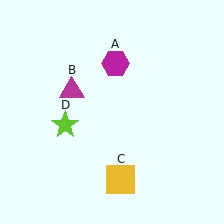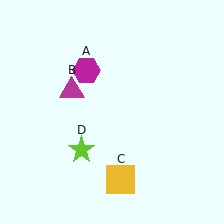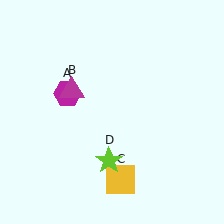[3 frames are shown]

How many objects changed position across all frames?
2 objects changed position: magenta hexagon (object A), lime star (object D).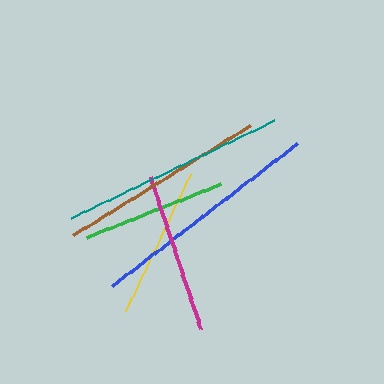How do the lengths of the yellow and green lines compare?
The yellow and green lines are approximately the same length.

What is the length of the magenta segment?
The magenta segment is approximately 161 pixels long.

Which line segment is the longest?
The blue line is the longest at approximately 233 pixels.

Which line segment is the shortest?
The green line is the shortest at approximately 144 pixels.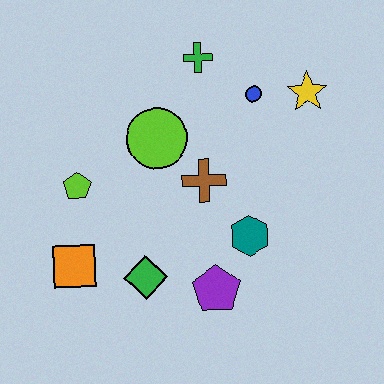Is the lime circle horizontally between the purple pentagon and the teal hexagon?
No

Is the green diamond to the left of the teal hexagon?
Yes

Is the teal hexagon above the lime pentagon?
No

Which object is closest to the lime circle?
The brown cross is closest to the lime circle.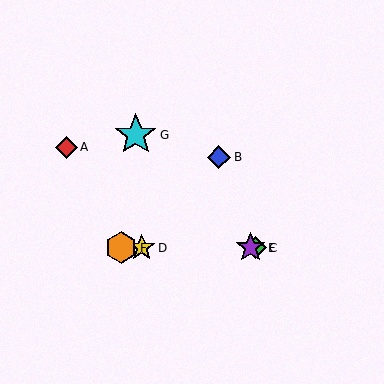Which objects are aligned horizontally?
Objects C, D, E, F are aligned horizontally.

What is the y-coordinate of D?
Object D is at y≈248.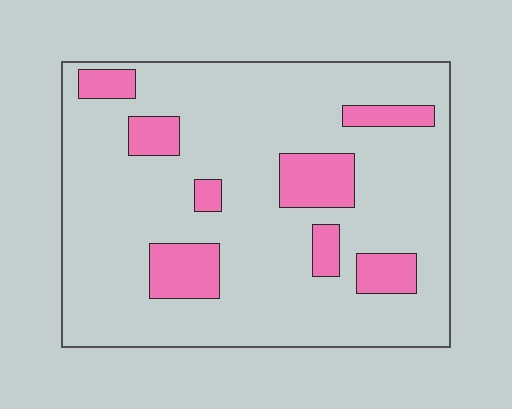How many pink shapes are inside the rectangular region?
8.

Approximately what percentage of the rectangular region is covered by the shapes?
Approximately 15%.